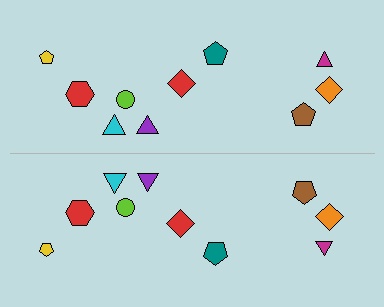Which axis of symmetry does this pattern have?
The pattern has a horizontal axis of symmetry running through the center of the image.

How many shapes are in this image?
There are 20 shapes in this image.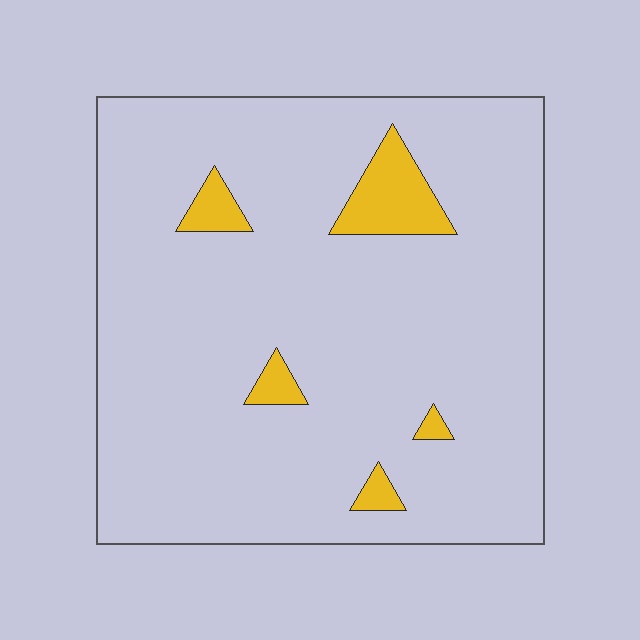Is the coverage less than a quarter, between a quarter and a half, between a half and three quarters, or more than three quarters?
Less than a quarter.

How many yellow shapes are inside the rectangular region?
5.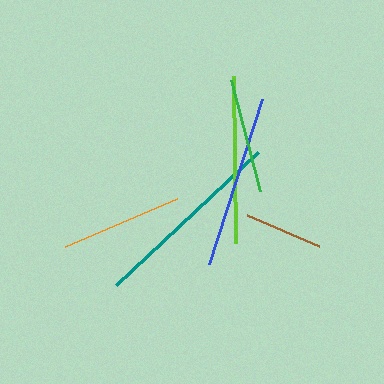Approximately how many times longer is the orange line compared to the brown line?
The orange line is approximately 1.6 times the length of the brown line.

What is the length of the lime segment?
The lime segment is approximately 167 pixels long.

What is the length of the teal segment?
The teal segment is approximately 194 pixels long.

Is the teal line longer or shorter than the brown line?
The teal line is longer than the brown line.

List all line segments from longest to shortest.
From longest to shortest: teal, blue, lime, orange, green, brown.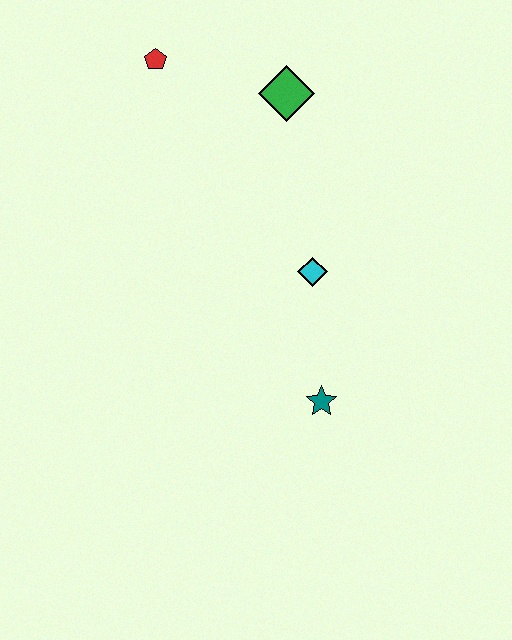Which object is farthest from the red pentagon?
The teal star is farthest from the red pentagon.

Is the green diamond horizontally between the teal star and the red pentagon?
Yes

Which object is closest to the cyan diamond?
The teal star is closest to the cyan diamond.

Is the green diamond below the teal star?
No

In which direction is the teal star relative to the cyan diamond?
The teal star is below the cyan diamond.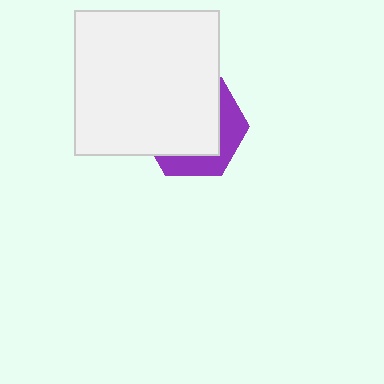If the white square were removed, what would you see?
You would see the complete purple hexagon.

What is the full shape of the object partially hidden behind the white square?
The partially hidden object is a purple hexagon.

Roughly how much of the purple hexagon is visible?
A small part of it is visible (roughly 34%).